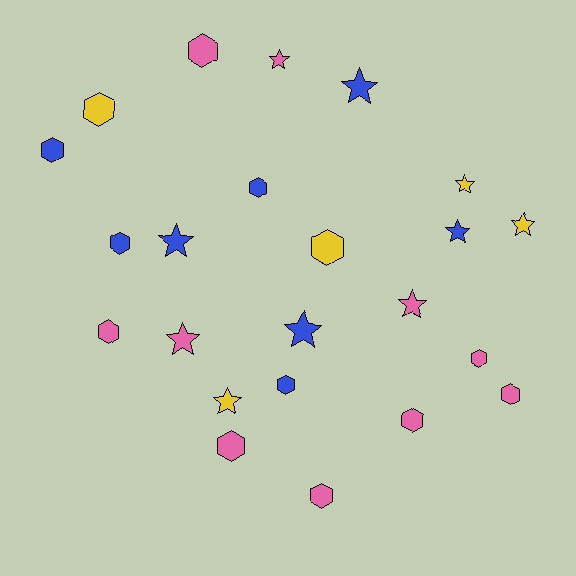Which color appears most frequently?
Pink, with 10 objects.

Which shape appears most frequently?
Hexagon, with 13 objects.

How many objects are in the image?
There are 23 objects.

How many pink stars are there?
There are 3 pink stars.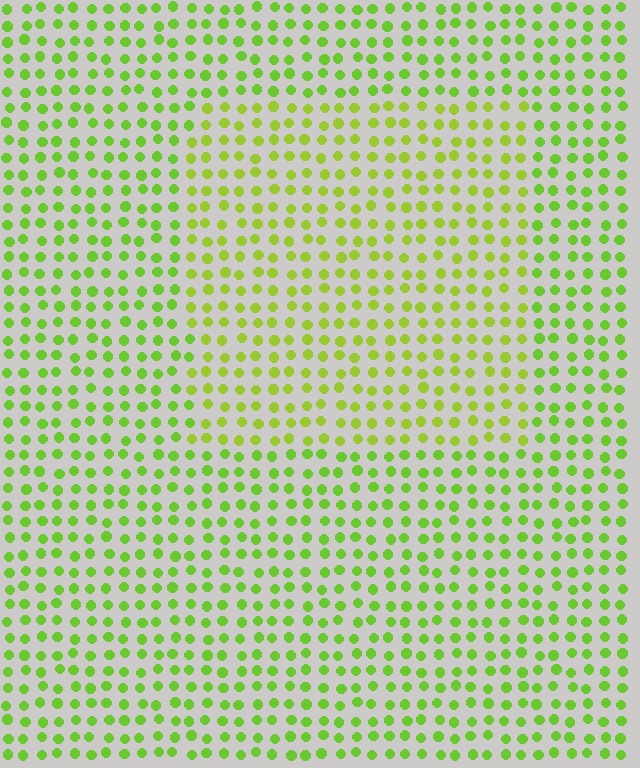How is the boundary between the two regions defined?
The boundary is defined purely by a slight shift in hue (about 18 degrees). Spacing, size, and orientation are identical on both sides.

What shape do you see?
I see a rectangle.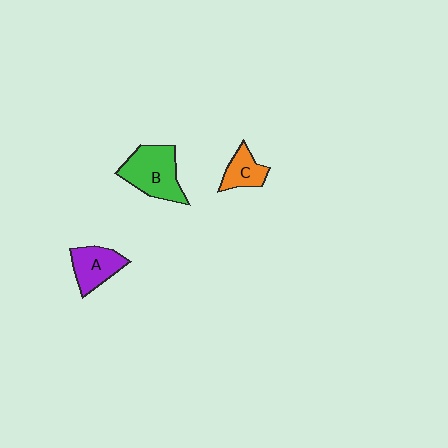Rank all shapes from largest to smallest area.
From largest to smallest: B (green), A (purple), C (orange).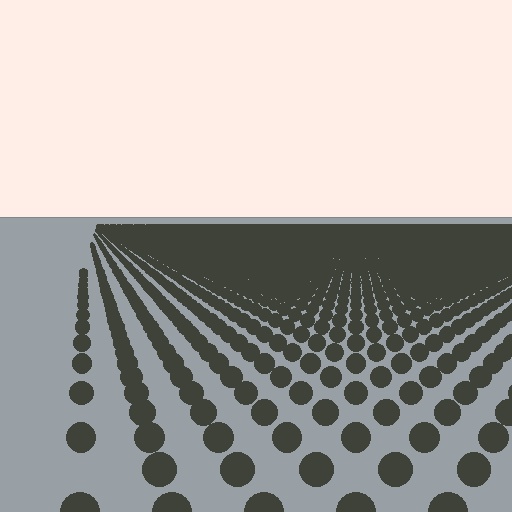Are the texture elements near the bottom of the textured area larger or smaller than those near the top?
Larger. Near the bottom, elements are closer to the viewer and appear at a bigger on-screen size.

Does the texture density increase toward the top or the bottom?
Density increases toward the top.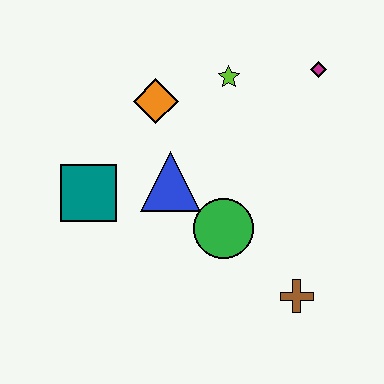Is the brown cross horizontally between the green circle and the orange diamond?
No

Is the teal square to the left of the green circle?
Yes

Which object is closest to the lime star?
The orange diamond is closest to the lime star.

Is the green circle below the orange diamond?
Yes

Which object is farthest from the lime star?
The brown cross is farthest from the lime star.